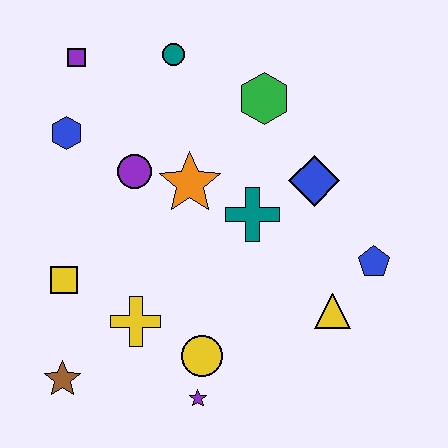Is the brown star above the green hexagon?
No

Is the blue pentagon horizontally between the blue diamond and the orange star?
No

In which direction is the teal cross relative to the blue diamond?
The teal cross is to the left of the blue diamond.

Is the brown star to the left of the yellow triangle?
Yes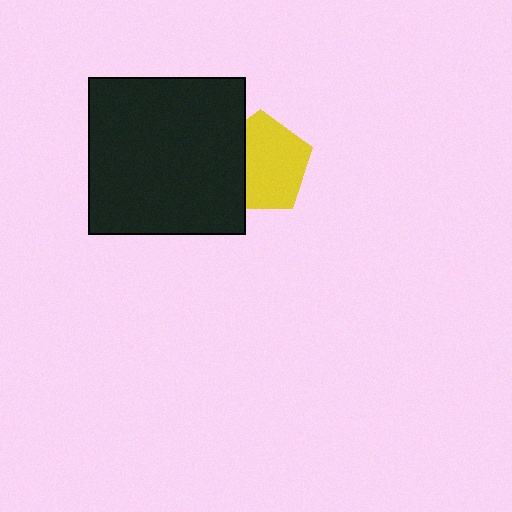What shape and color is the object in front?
The object in front is a black square.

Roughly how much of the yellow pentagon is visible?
Most of it is visible (roughly 70%).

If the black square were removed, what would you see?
You would see the complete yellow pentagon.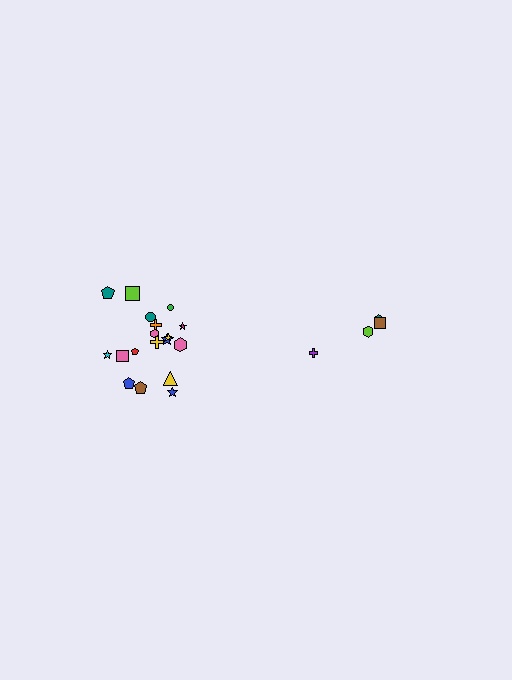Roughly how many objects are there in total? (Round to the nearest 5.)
Roughly 20 objects in total.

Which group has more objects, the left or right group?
The left group.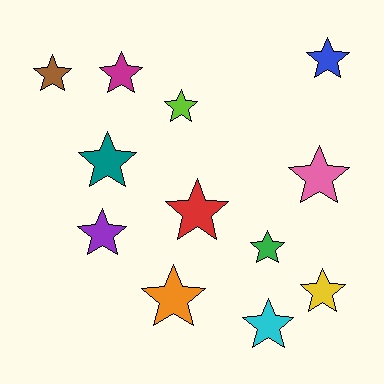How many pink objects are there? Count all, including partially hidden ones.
There is 1 pink object.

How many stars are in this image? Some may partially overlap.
There are 12 stars.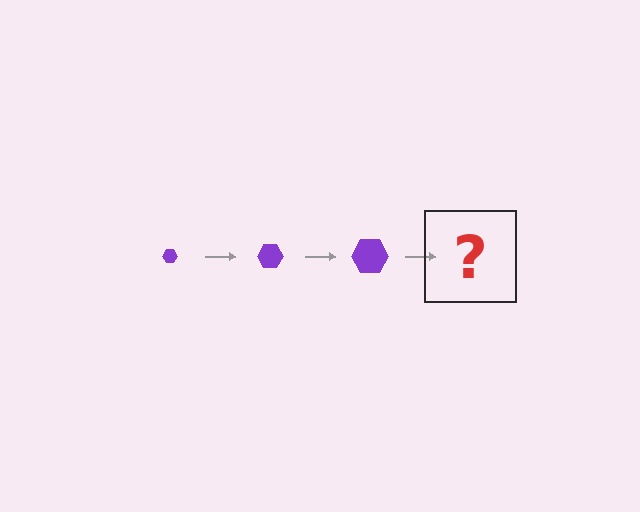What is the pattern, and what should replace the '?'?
The pattern is that the hexagon gets progressively larger each step. The '?' should be a purple hexagon, larger than the previous one.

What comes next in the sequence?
The next element should be a purple hexagon, larger than the previous one.